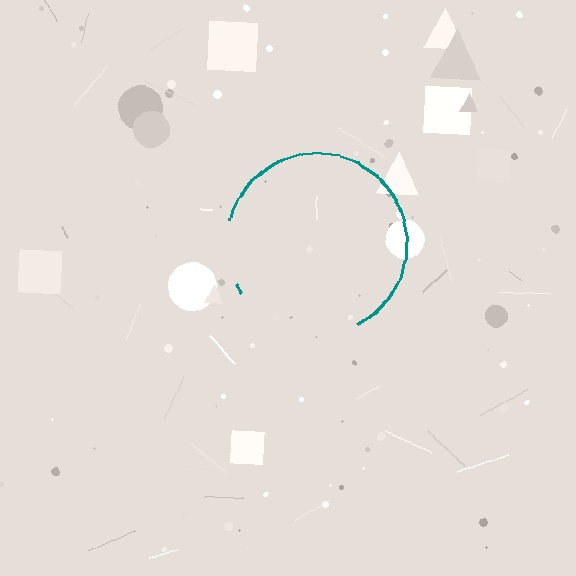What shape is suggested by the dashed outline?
The dashed outline suggests a circle.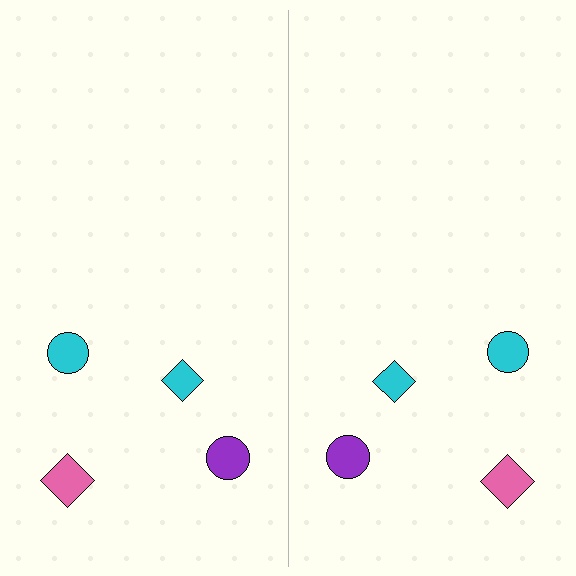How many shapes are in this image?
There are 8 shapes in this image.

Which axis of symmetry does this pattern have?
The pattern has a vertical axis of symmetry running through the center of the image.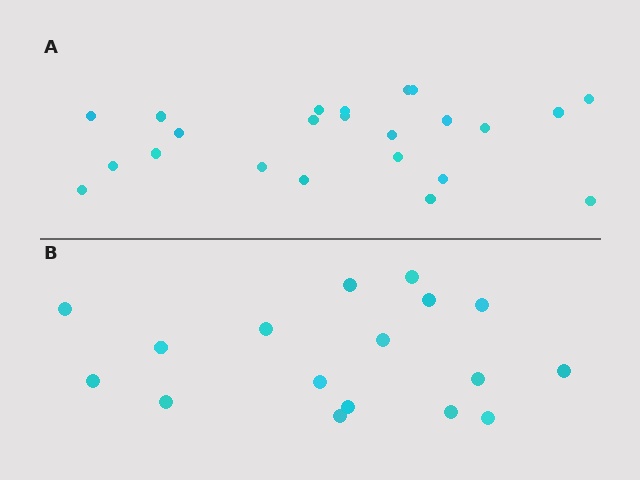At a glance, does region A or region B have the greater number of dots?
Region A (the top region) has more dots.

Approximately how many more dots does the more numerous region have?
Region A has about 6 more dots than region B.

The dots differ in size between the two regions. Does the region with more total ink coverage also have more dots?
No. Region B has more total ink coverage because its dots are larger, but region A actually contains more individual dots. Total area can be misleading — the number of items is what matters here.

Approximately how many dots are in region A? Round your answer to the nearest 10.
About 20 dots. (The exact count is 23, which rounds to 20.)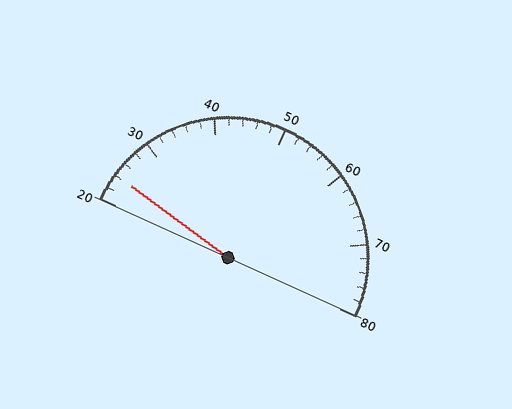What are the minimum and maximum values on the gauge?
The gauge ranges from 20 to 80.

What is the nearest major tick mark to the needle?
The nearest major tick mark is 20.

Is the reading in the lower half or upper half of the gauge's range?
The reading is in the lower half of the range (20 to 80).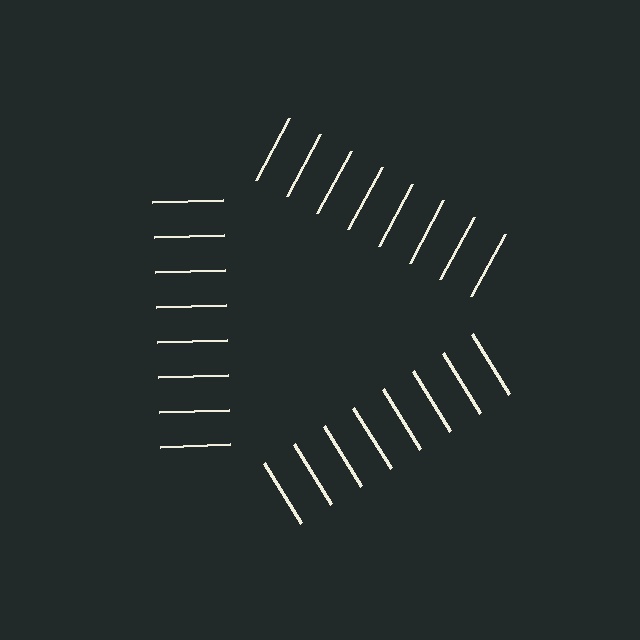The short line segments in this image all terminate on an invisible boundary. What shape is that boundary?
An illusory triangle — the line segments terminate on its edges but no continuous stroke is drawn.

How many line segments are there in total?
24 — 8 along each of the 3 edges.